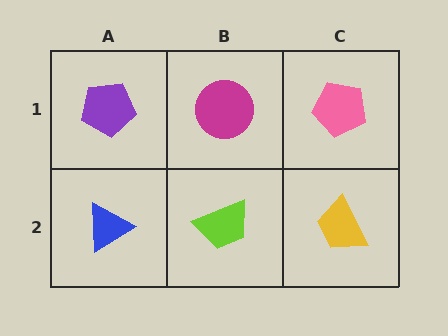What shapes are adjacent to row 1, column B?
A lime trapezoid (row 2, column B), a purple pentagon (row 1, column A), a pink pentagon (row 1, column C).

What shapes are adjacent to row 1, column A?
A blue triangle (row 2, column A), a magenta circle (row 1, column B).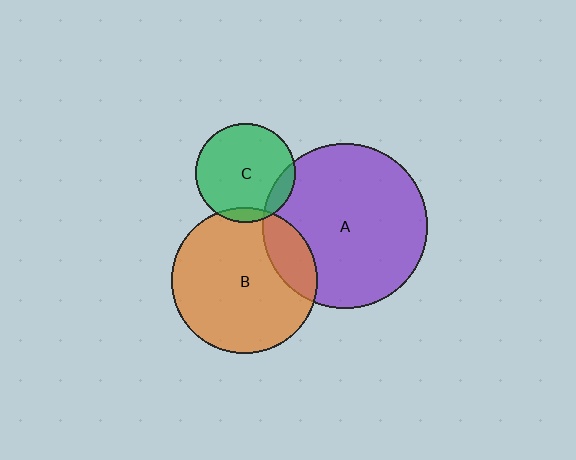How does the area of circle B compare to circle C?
Approximately 2.2 times.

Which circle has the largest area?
Circle A (purple).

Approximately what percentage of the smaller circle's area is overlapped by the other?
Approximately 10%.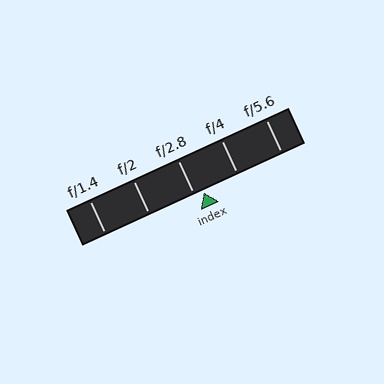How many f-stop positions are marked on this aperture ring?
There are 5 f-stop positions marked.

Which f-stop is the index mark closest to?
The index mark is closest to f/2.8.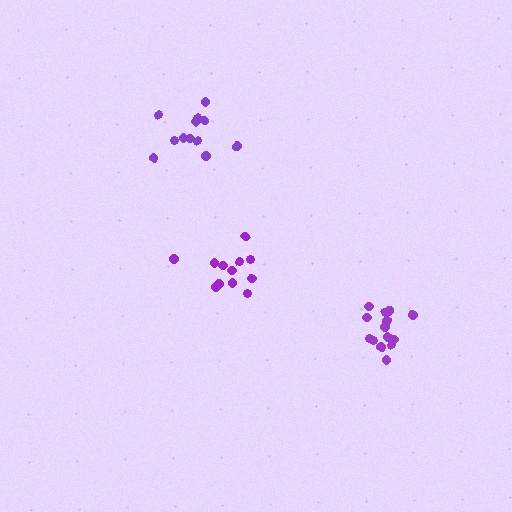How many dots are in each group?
Group 1: 12 dots, Group 2: 14 dots, Group 3: 12 dots (38 total).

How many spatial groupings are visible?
There are 3 spatial groupings.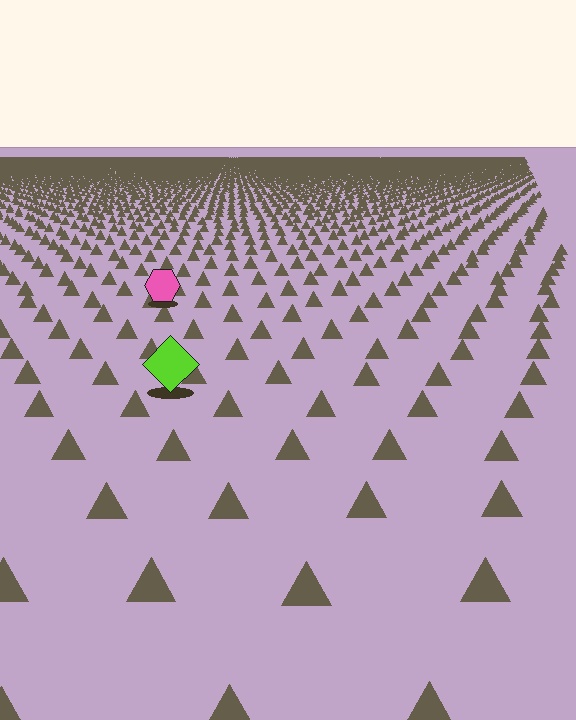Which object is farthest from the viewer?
The pink hexagon is farthest from the viewer. It appears smaller and the ground texture around it is denser.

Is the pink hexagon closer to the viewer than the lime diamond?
No. The lime diamond is closer — you can tell from the texture gradient: the ground texture is coarser near it.